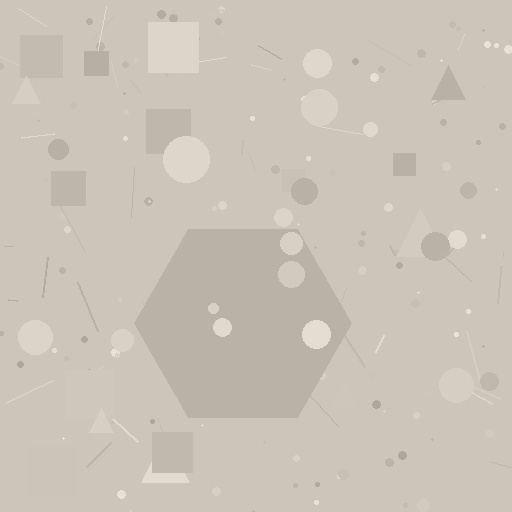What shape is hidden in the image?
A hexagon is hidden in the image.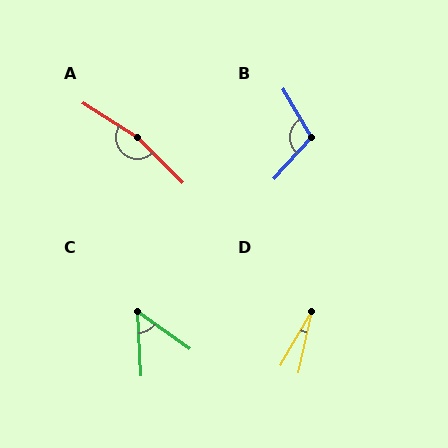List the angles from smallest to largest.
D (17°), C (52°), B (108°), A (167°).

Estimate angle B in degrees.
Approximately 108 degrees.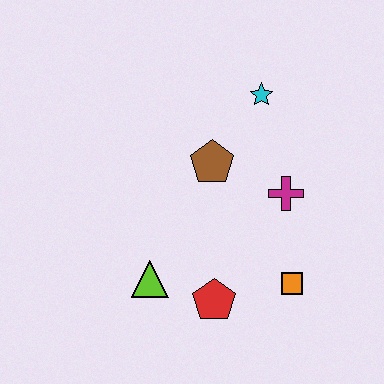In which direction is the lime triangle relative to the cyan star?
The lime triangle is below the cyan star.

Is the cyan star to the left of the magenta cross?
Yes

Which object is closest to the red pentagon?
The lime triangle is closest to the red pentagon.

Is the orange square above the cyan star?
No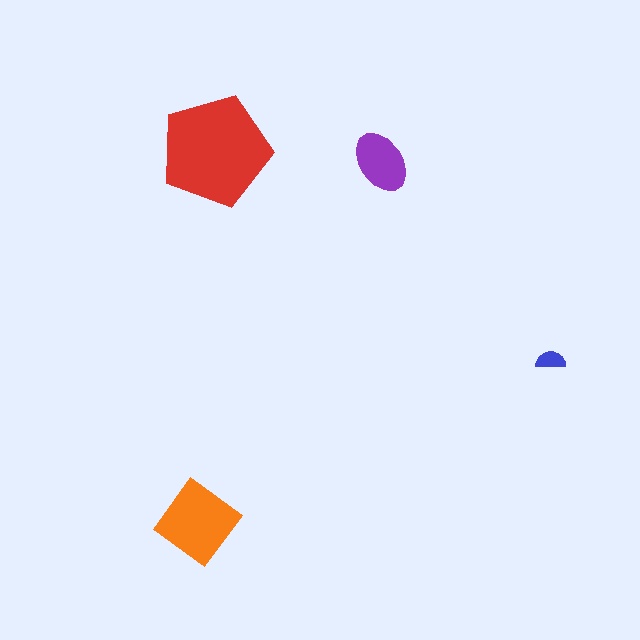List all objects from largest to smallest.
The red pentagon, the orange diamond, the purple ellipse, the blue semicircle.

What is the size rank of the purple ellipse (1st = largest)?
3rd.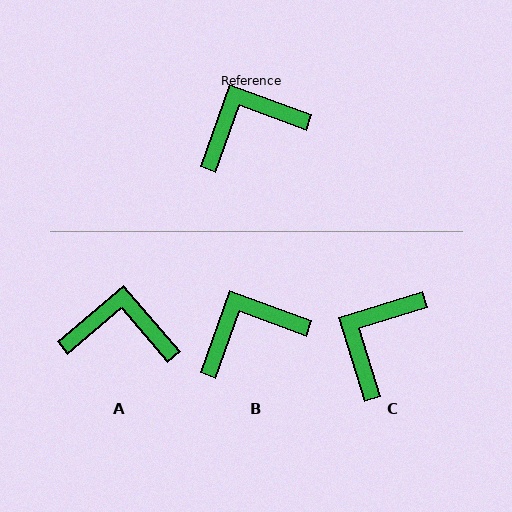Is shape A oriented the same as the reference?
No, it is off by about 30 degrees.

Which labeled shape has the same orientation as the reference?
B.